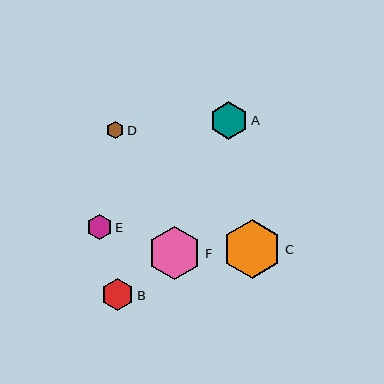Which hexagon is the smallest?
Hexagon D is the smallest with a size of approximately 18 pixels.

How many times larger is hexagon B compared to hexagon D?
Hexagon B is approximately 1.8 times the size of hexagon D.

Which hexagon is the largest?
Hexagon C is the largest with a size of approximately 59 pixels.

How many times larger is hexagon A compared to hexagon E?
Hexagon A is approximately 1.5 times the size of hexagon E.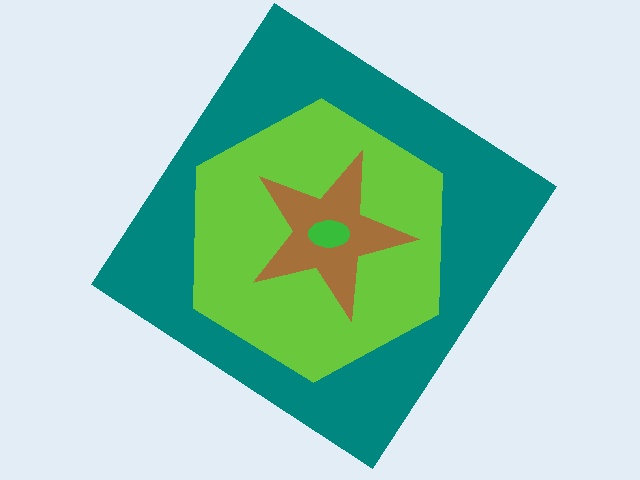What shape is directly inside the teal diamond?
The lime hexagon.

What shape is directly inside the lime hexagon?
The brown star.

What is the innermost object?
The green ellipse.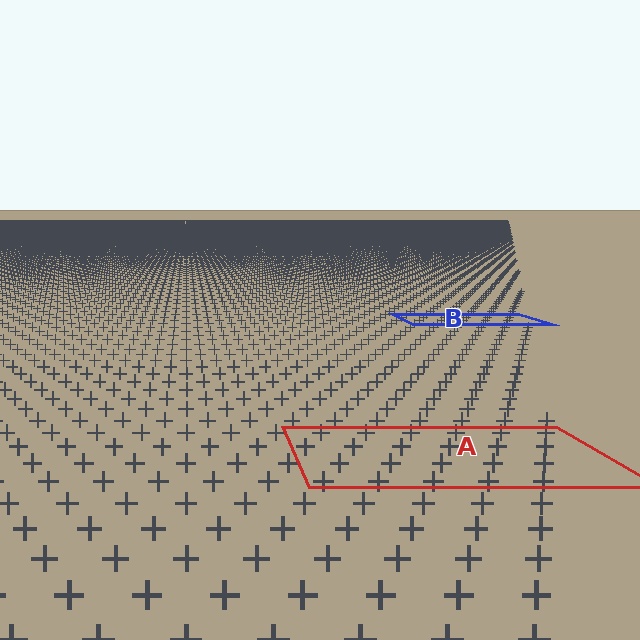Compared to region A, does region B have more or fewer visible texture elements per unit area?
Region B has more texture elements per unit area — they are packed more densely because it is farther away.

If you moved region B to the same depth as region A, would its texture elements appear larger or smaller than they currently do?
They would appear larger. At a closer depth, the same texture elements are projected at a bigger on-screen size.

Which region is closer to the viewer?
Region A is closer. The texture elements there are larger and more spread out.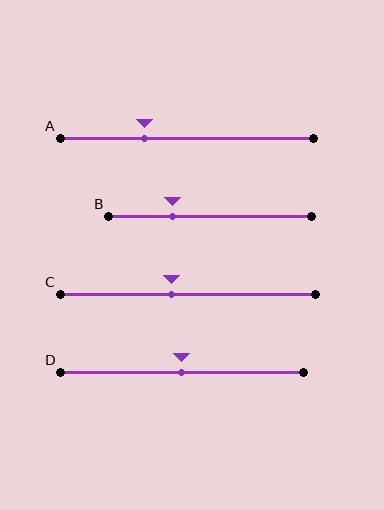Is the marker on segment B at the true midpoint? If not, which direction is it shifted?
No, the marker on segment B is shifted to the left by about 18% of the segment length.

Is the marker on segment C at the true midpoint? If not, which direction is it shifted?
No, the marker on segment C is shifted to the left by about 6% of the segment length.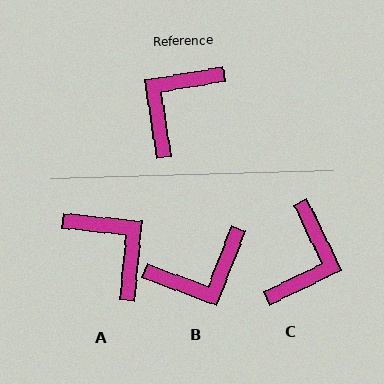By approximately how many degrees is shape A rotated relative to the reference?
Approximately 105 degrees clockwise.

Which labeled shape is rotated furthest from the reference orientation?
C, about 164 degrees away.